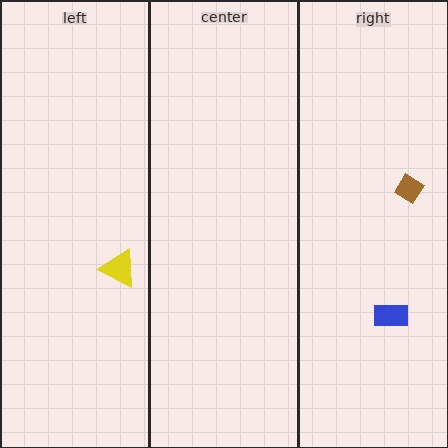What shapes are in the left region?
The yellow triangle.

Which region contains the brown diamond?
The right region.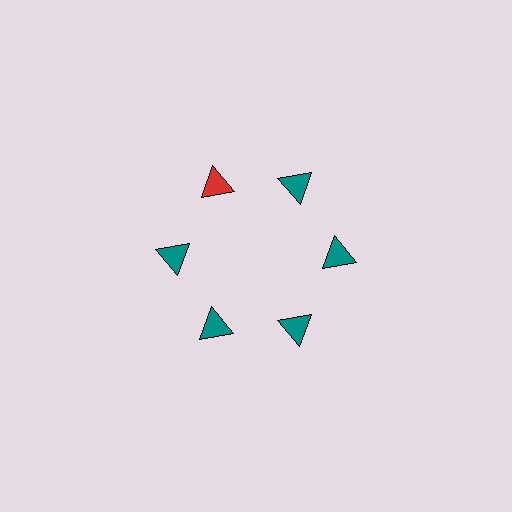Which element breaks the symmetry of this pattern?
The red triangle at roughly the 11 o'clock position breaks the symmetry. All other shapes are teal triangles.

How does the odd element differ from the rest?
It has a different color: red instead of teal.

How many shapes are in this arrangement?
There are 6 shapes arranged in a ring pattern.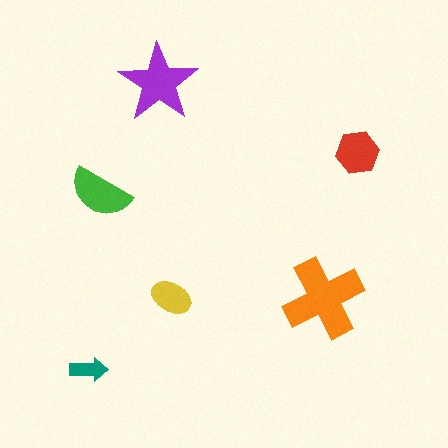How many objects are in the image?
There are 6 objects in the image.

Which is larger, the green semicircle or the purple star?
The purple star.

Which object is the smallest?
The teal arrow.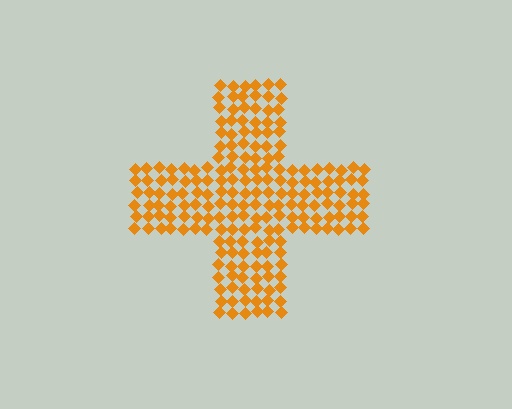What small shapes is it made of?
It is made of small diamonds.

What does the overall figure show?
The overall figure shows a cross.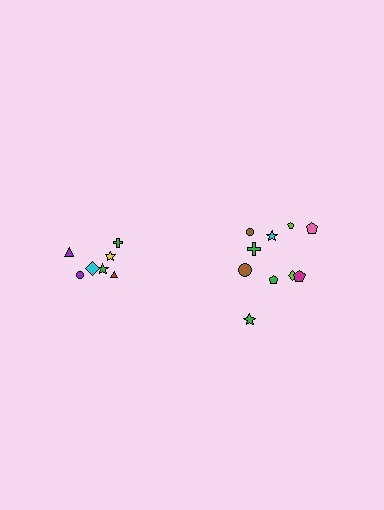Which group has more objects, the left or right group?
The right group.